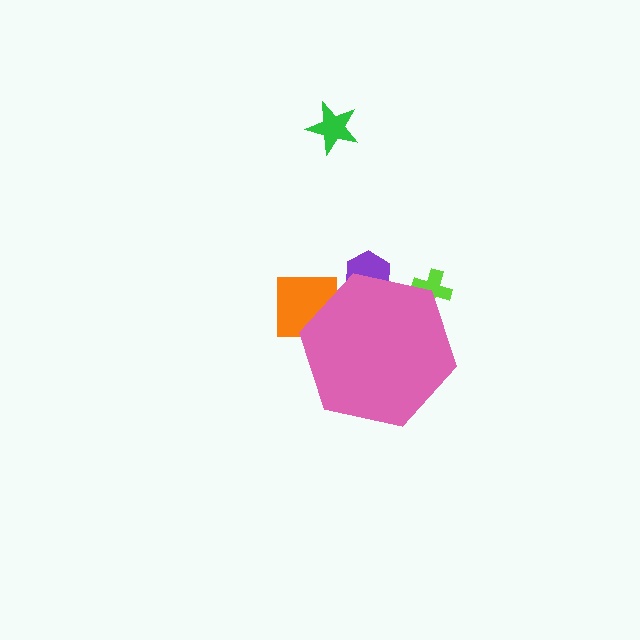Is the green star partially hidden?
No, the green star is fully visible.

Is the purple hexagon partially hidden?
Yes, the purple hexagon is partially hidden behind the pink hexagon.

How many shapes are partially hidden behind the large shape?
3 shapes are partially hidden.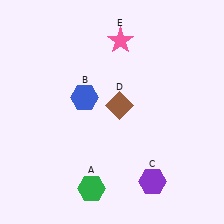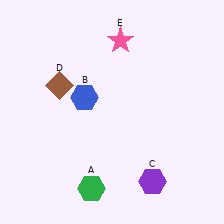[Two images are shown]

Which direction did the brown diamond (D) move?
The brown diamond (D) moved left.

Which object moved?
The brown diamond (D) moved left.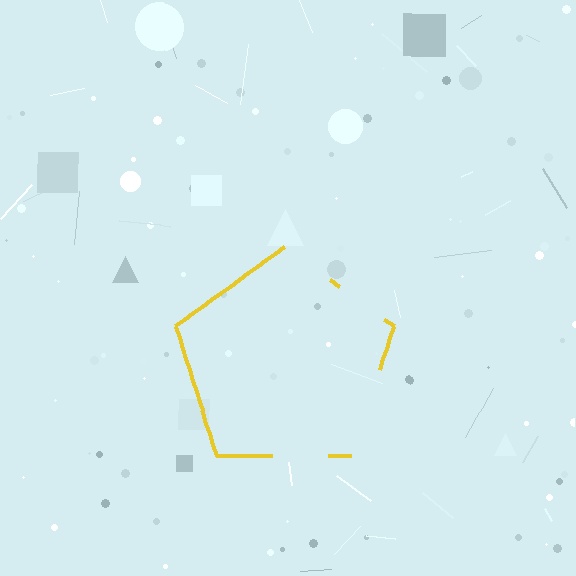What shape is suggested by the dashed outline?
The dashed outline suggests a pentagon.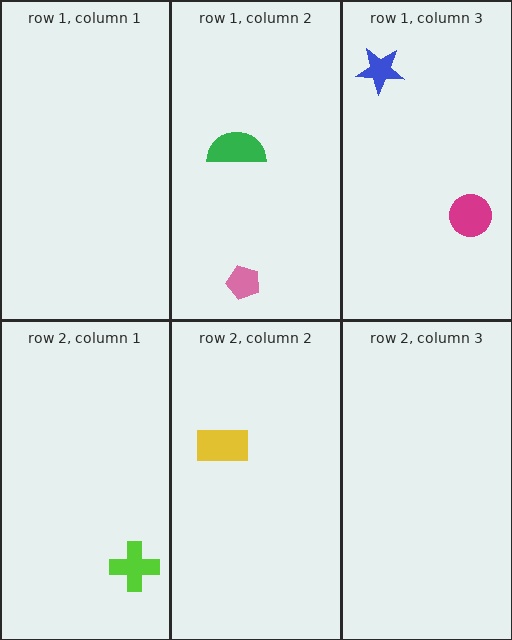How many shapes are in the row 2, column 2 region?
1.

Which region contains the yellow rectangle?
The row 2, column 2 region.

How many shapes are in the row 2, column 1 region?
1.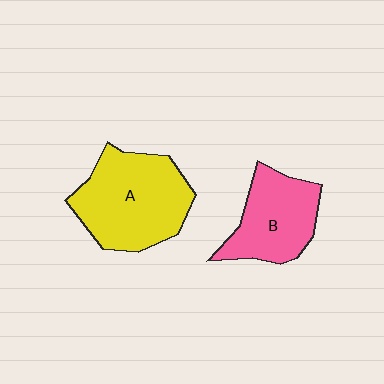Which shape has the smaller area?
Shape B (pink).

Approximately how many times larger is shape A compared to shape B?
Approximately 1.4 times.